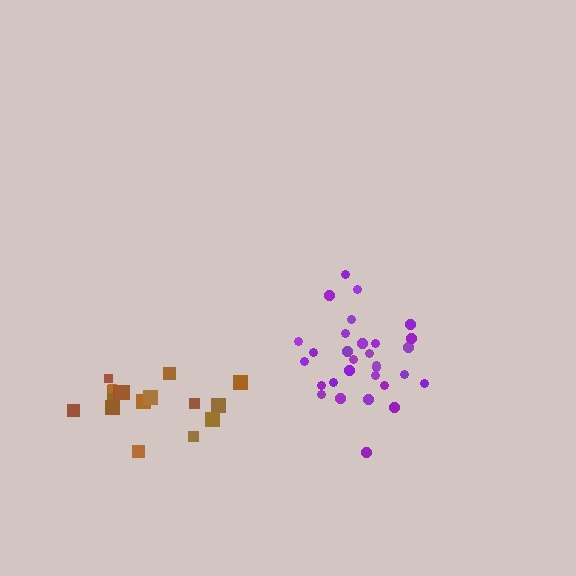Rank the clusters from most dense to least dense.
purple, brown.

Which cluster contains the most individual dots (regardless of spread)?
Purple (30).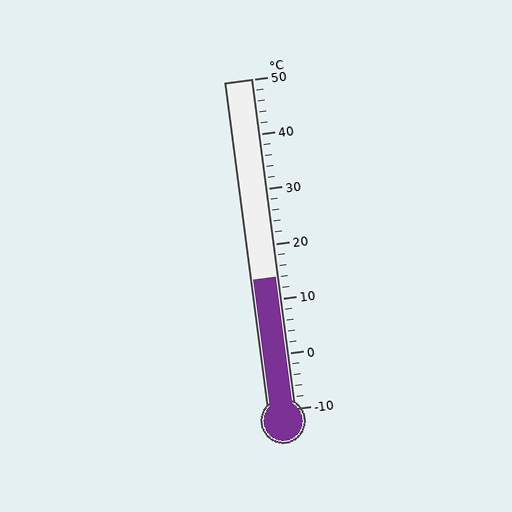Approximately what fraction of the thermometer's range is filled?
The thermometer is filled to approximately 40% of its range.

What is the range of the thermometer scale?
The thermometer scale ranges from -10°C to 50°C.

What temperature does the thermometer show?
The thermometer shows approximately 14°C.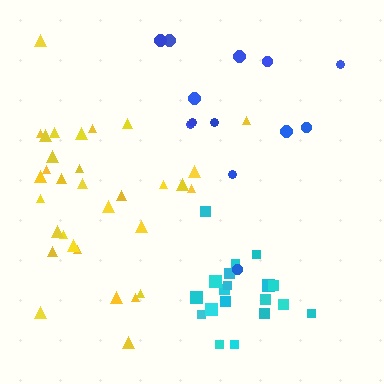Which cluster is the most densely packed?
Cyan.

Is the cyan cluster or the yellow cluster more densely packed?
Cyan.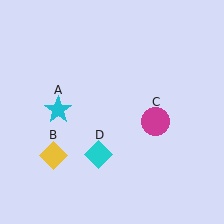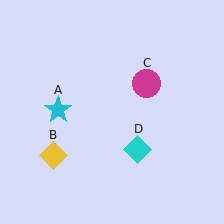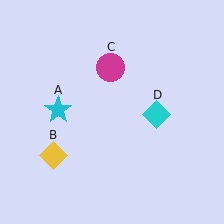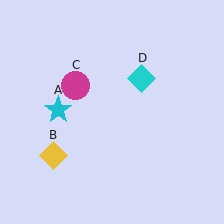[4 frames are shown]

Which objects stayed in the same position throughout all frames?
Cyan star (object A) and yellow diamond (object B) remained stationary.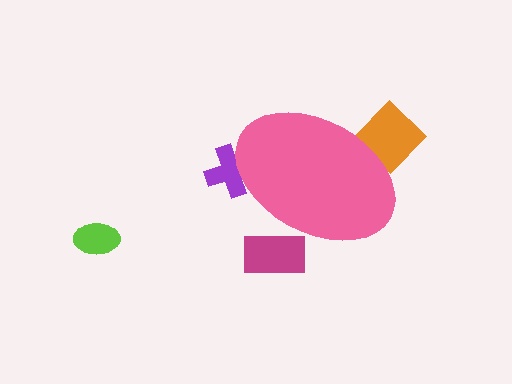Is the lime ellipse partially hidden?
No, the lime ellipse is fully visible.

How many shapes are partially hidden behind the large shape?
3 shapes are partially hidden.